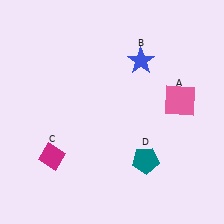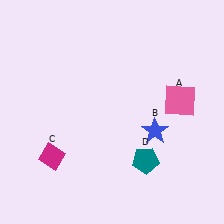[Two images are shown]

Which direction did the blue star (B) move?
The blue star (B) moved down.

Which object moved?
The blue star (B) moved down.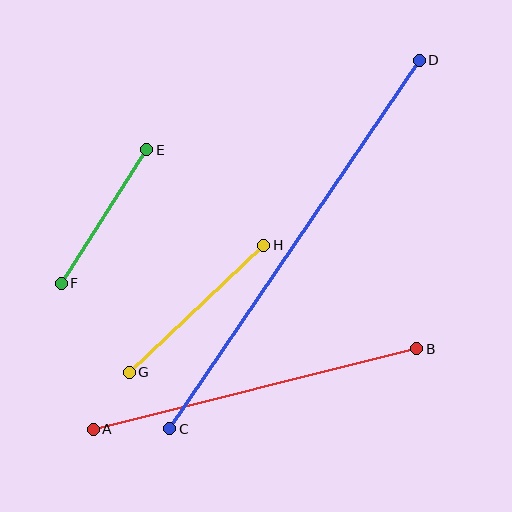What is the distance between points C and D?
The distance is approximately 445 pixels.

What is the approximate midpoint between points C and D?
The midpoint is at approximately (294, 244) pixels.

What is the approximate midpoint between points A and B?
The midpoint is at approximately (255, 389) pixels.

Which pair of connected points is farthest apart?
Points C and D are farthest apart.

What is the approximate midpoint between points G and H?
The midpoint is at approximately (196, 309) pixels.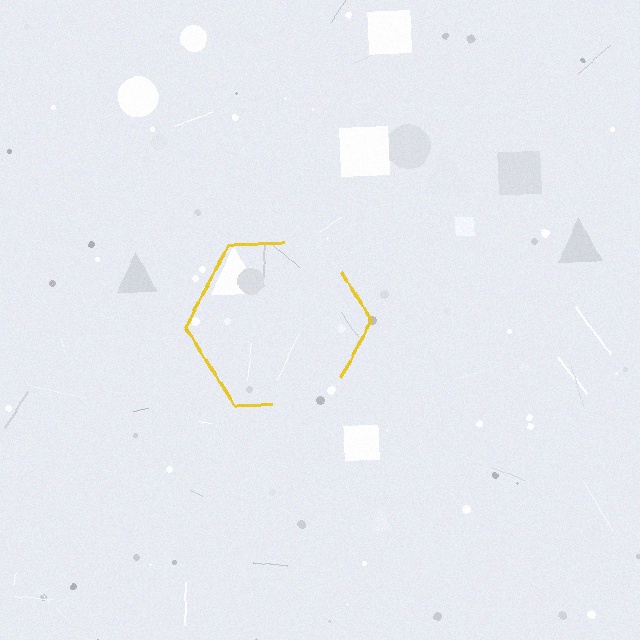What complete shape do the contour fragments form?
The contour fragments form a hexagon.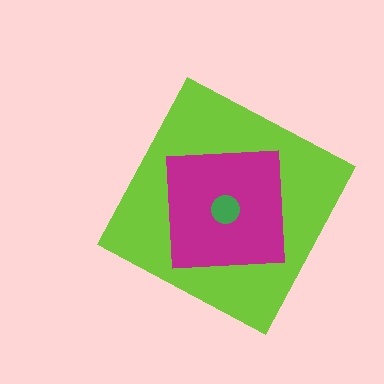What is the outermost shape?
The lime diamond.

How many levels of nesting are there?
3.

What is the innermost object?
The green circle.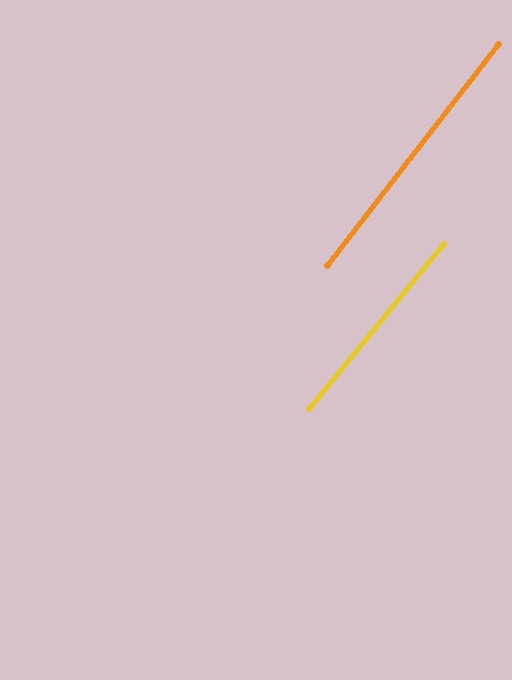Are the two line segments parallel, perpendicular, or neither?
Parallel — their directions differ by only 1.7°.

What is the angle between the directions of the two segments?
Approximately 2 degrees.